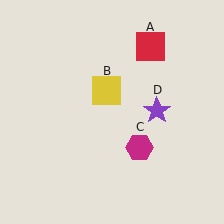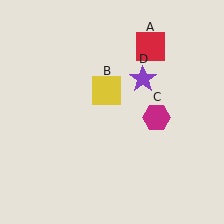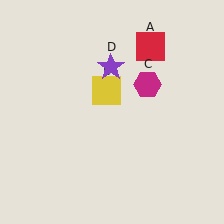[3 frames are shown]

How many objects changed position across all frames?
2 objects changed position: magenta hexagon (object C), purple star (object D).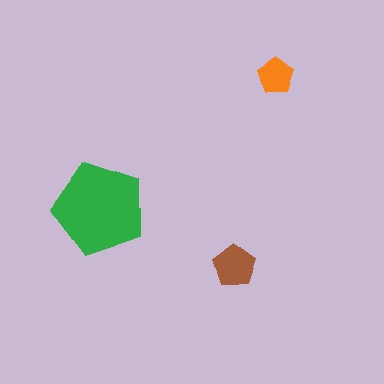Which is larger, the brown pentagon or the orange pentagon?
The brown one.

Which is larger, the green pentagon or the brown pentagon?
The green one.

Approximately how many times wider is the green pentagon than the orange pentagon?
About 2.5 times wider.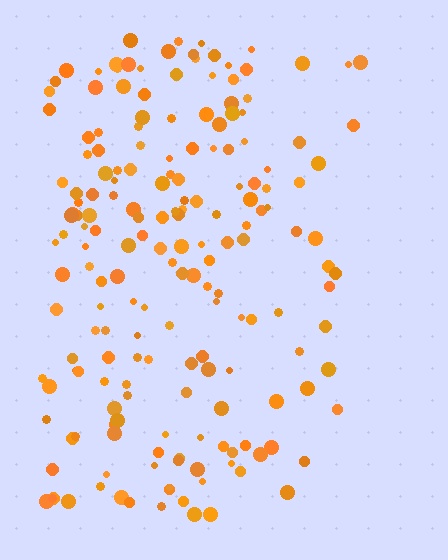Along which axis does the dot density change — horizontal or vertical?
Horizontal.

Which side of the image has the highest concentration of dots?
The left.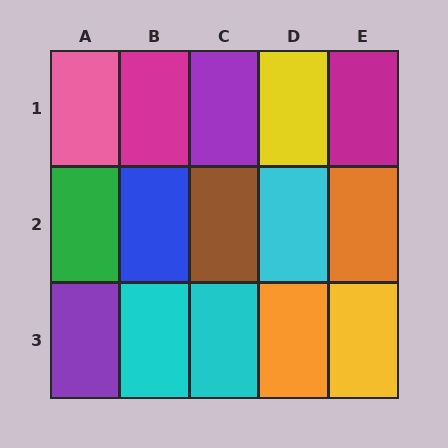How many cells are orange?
2 cells are orange.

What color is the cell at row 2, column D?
Cyan.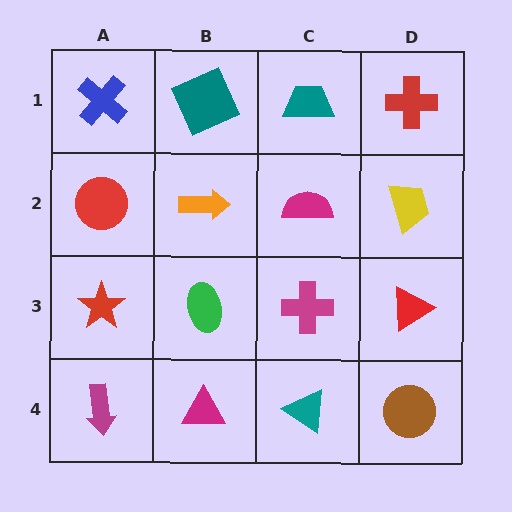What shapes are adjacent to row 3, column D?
A yellow trapezoid (row 2, column D), a brown circle (row 4, column D), a magenta cross (row 3, column C).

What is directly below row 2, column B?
A green ellipse.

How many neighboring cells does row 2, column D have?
3.